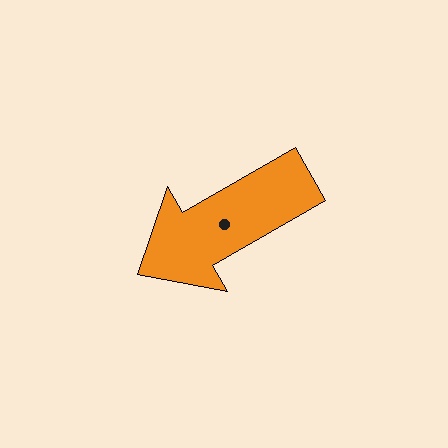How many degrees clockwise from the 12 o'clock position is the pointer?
Approximately 240 degrees.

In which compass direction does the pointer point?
Southwest.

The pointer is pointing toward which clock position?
Roughly 8 o'clock.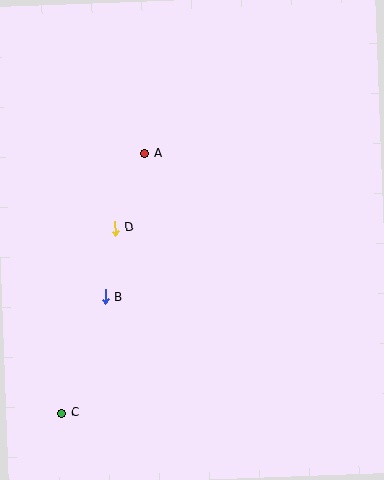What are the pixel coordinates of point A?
Point A is at (145, 153).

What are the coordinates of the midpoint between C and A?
The midpoint between C and A is at (103, 283).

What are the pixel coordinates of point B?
Point B is at (105, 297).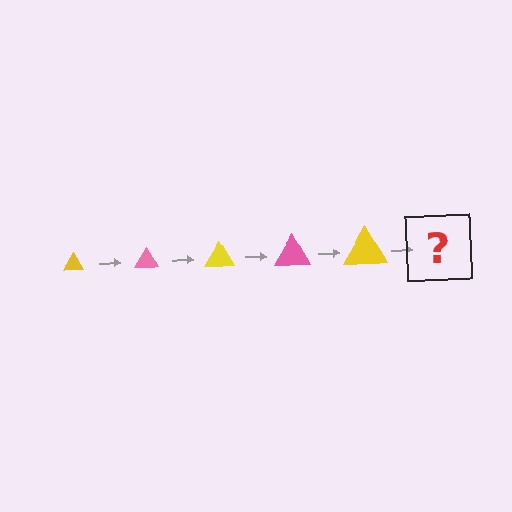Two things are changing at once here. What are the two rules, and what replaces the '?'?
The two rules are that the triangle grows larger each step and the color cycles through yellow and pink. The '?' should be a pink triangle, larger than the previous one.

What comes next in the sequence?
The next element should be a pink triangle, larger than the previous one.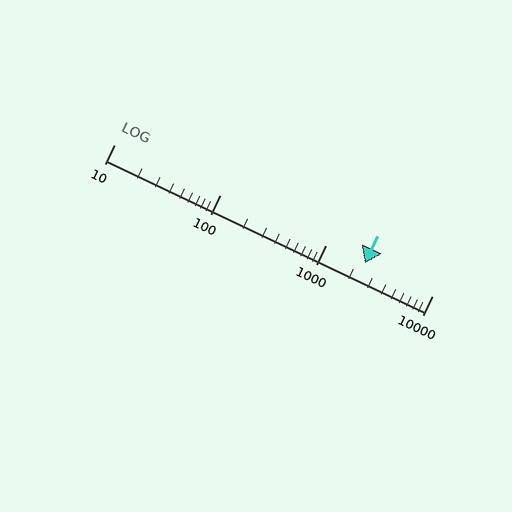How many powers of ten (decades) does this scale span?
The scale spans 3 decades, from 10 to 10000.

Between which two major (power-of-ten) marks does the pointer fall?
The pointer is between 1000 and 10000.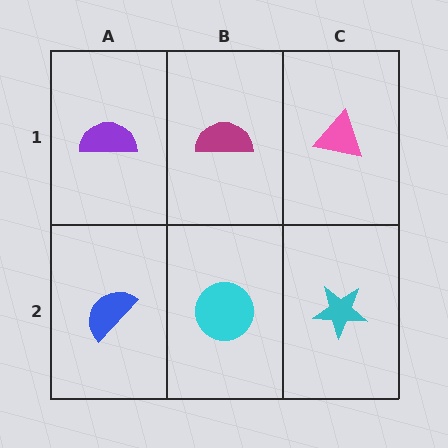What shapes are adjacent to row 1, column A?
A blue semicircle (row 2, column A), a magenta semicircle (row 1, column B).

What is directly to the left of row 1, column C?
A magenta semicircle.